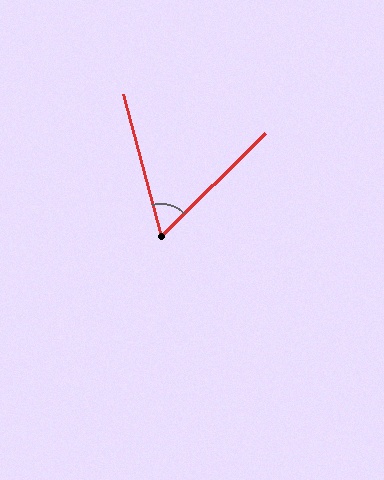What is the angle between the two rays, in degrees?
Approximately 60 degrees.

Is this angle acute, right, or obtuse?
It is acute.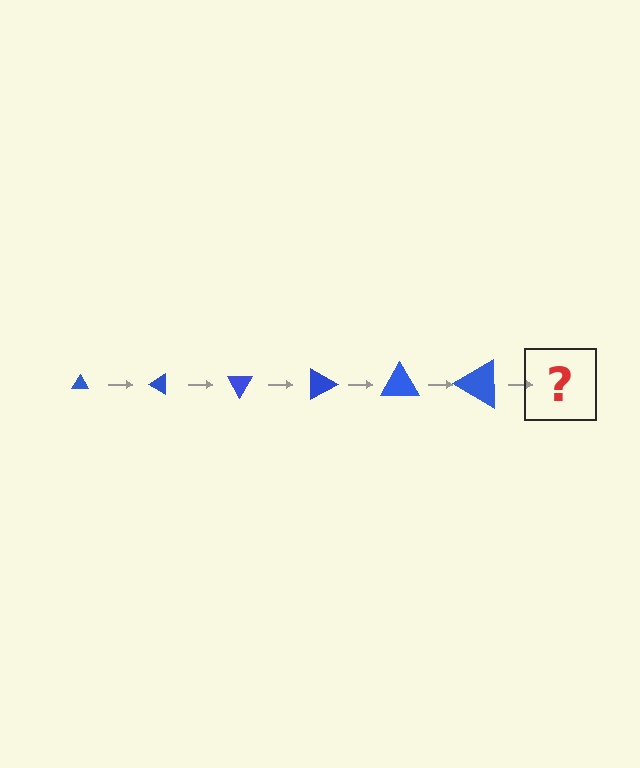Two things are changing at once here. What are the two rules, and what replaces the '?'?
The two rules are that the triangle grows larger each step and it rotates 30 degrees each step. The '?' should be a triangle, larger than the previous one and rotated 180 degrees from the start.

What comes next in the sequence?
The next element should be a triangle, larger than the previous one and rotated 180 degrees from the start.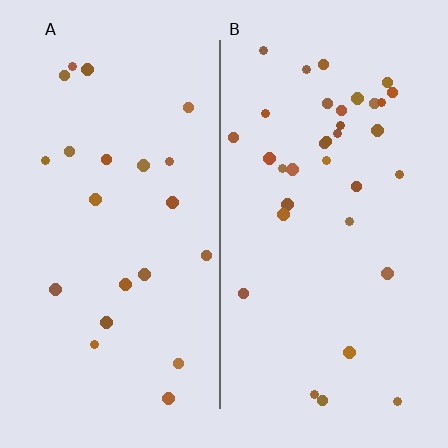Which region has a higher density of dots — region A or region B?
B (the right).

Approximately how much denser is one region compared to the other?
Approximately 1.6× — region B over region A.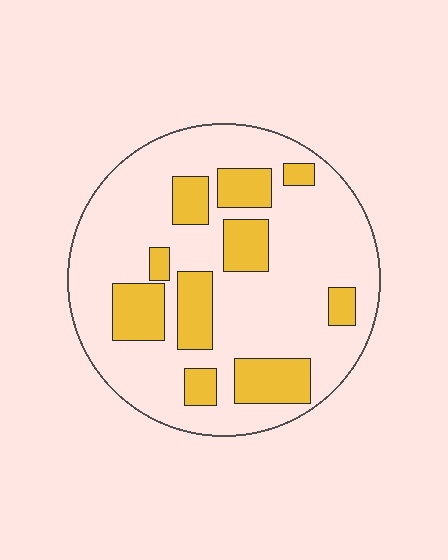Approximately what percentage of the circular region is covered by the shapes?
Approximately 25%.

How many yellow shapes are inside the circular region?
10.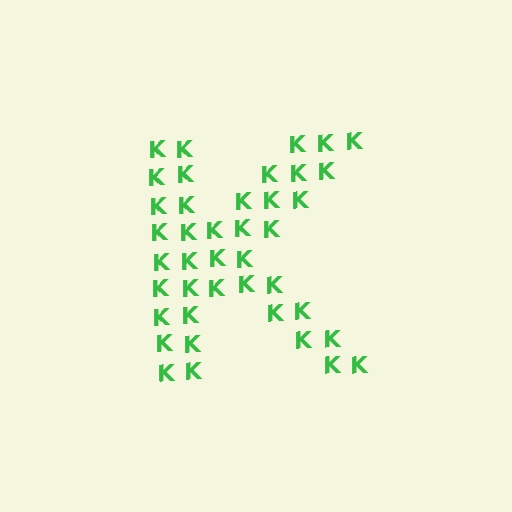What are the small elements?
The small elements are letter K's.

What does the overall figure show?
The overall figure shows the letter K.